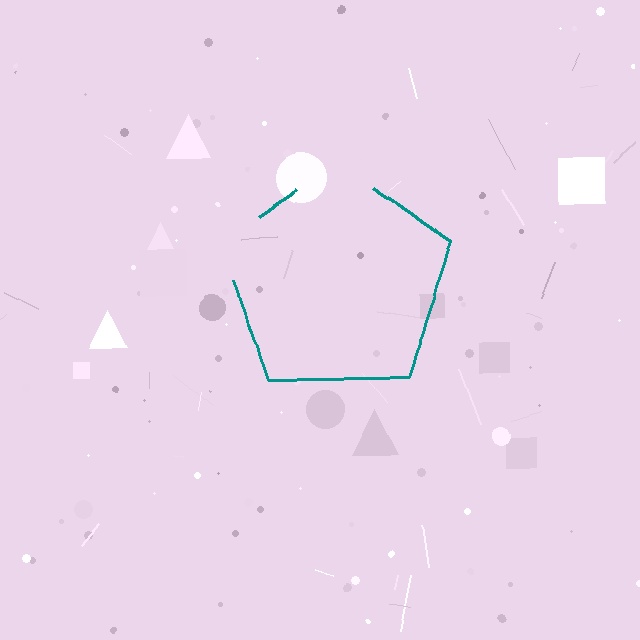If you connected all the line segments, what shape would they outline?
They would outline a pentagon.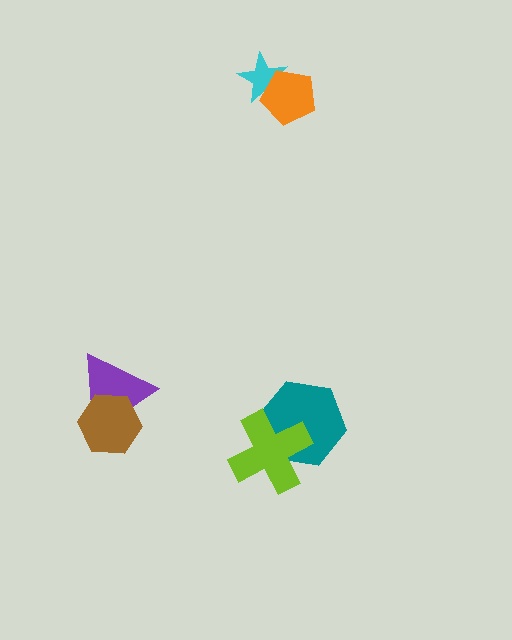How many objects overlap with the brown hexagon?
1 object overlaps with the brown hexagon.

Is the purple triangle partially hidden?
Yes, it is partially covered by another shape.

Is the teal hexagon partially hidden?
Yes, it is partially covered by another shape.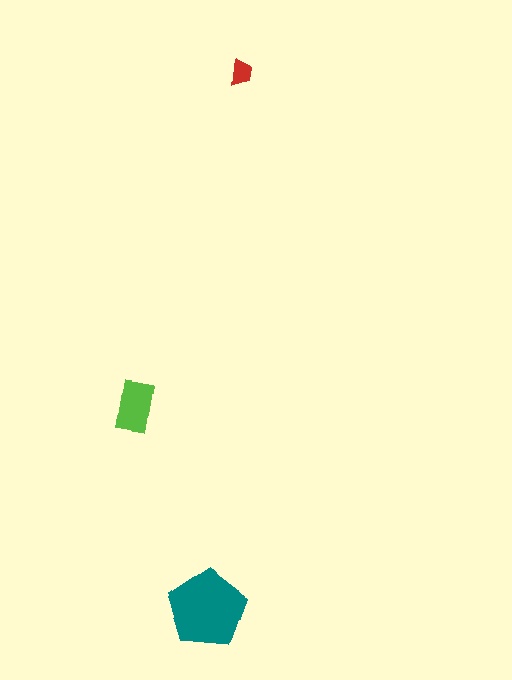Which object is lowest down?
The teal pentagon is bottommost.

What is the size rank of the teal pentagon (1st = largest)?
1st.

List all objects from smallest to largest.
The red trapezoid, the lime rectangle, the teal pentagon.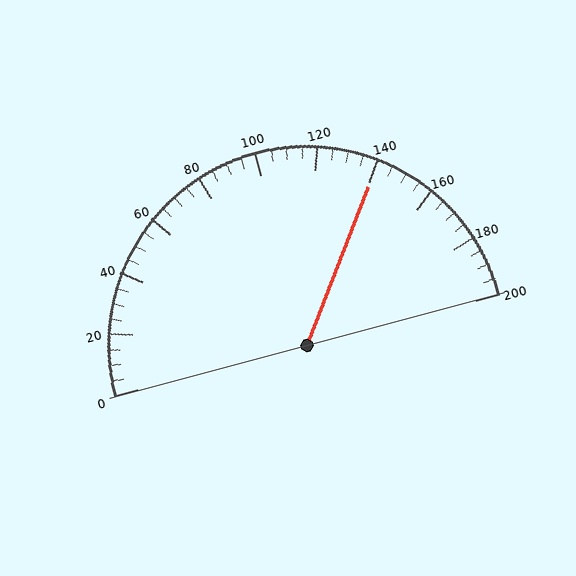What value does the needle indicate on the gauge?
The needle indicates approximately 140.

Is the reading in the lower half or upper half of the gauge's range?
The reading is in the upper half of the range (0 to 200).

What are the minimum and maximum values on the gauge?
The gauge ranges from 0 to 200.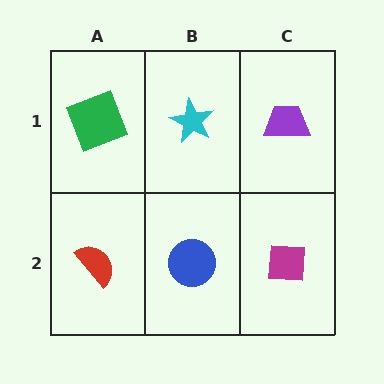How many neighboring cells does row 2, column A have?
2.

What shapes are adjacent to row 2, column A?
A green square (row 1, column A), a blue circle (row 2, column B).